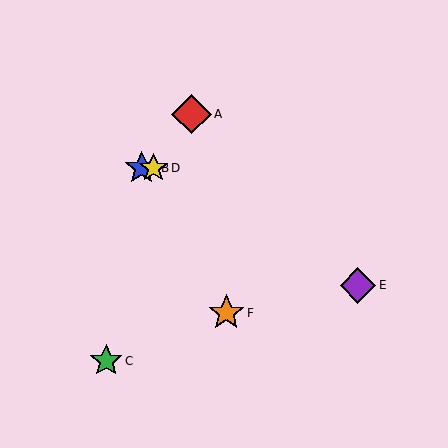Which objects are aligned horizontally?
Objects B, D are aligned horizontally.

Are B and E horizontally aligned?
No, B is at y≈168 and E is at y≈285.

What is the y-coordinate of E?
Object E is at y≈285.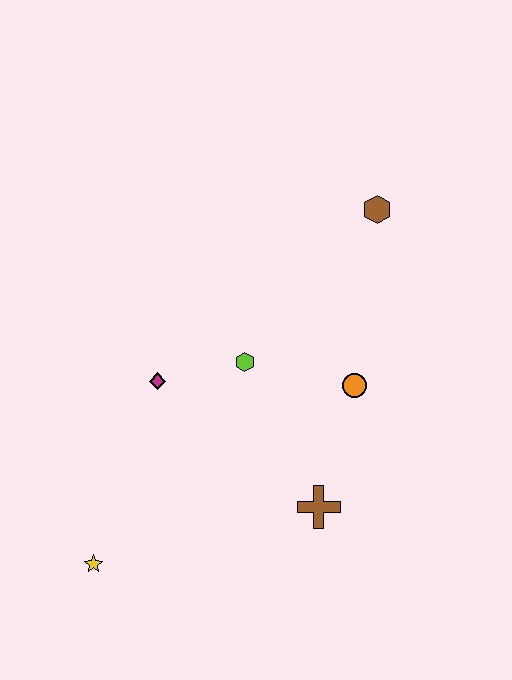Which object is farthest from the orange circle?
The yellow star is farthest from the orange circle.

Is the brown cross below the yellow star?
No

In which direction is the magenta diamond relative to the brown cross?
The magenta diamond is to the left of the brown cross.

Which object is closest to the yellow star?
The magenta diamond is closest to the yellow star.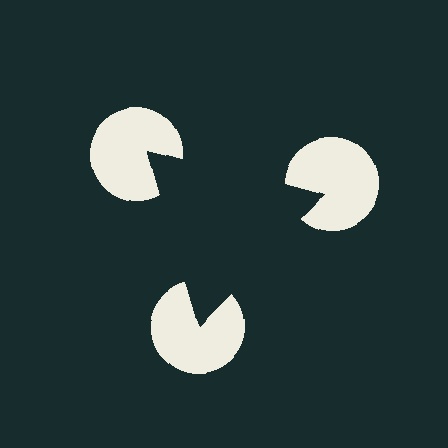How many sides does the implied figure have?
3 sides.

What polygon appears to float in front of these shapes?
An illusory triangle — its edges are inferred from the aligned wedge cuts in the pac-man discs, not physically drawn.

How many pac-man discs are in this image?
There are 3 — one at each vertex of the illusory triangle.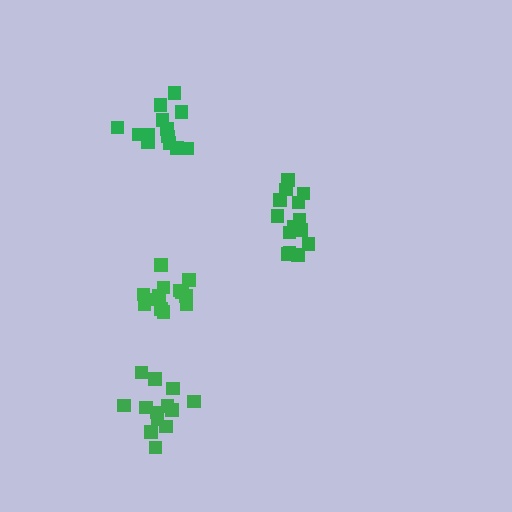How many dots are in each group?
Group 1: 13 dots, Group 2: 14 dots, Group 3: 14 dots, Group 4: 13 dots (54 total).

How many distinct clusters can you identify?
There are 4 distinct clusters.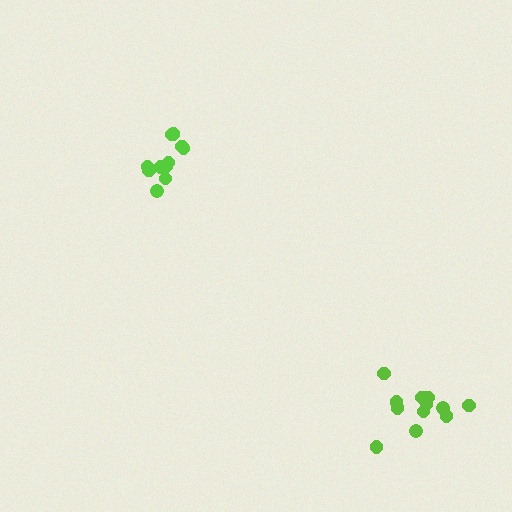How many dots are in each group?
Group 1: 12 dots, Group 2: 11 dots (23 total).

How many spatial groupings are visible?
There are 2 spatial groupings.